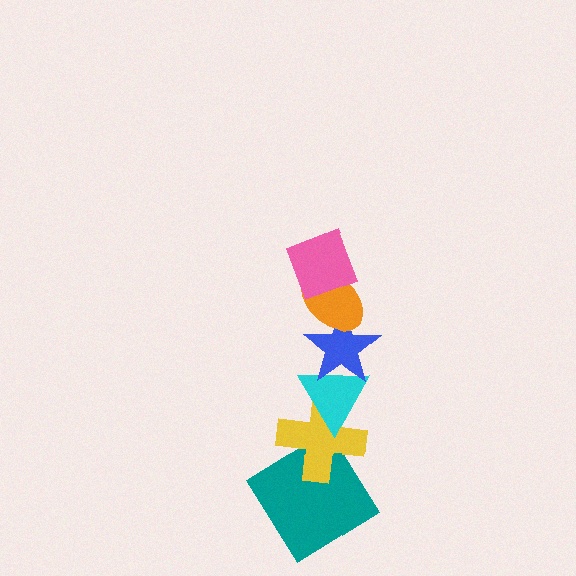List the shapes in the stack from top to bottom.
From top to bottom: the pink diamond, the orange ellipse, the blue star, the cyan triangle, the yellow cross, the teal diamond.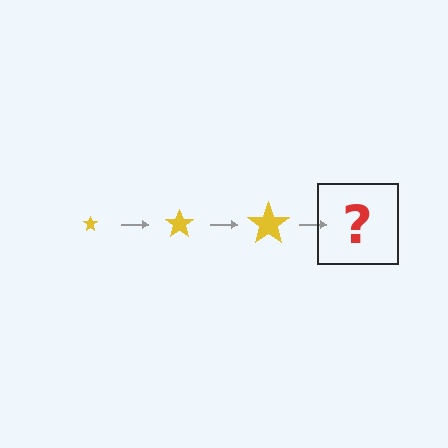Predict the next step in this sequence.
The next step is a yellow star, larger than the previous one.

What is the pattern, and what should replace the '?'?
The pattern is that the star gets progressively larger each step. The '?' should be a yellow star, larger than the previous one.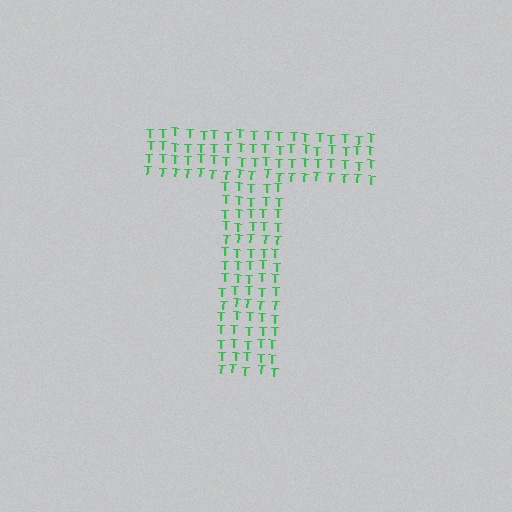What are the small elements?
The small elements are letter T's.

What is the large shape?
The large shape is the letter T.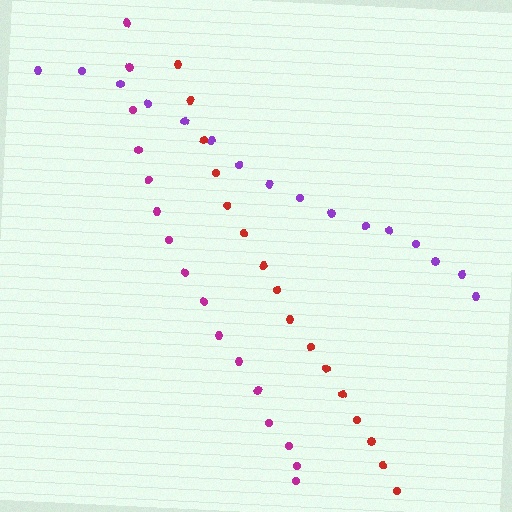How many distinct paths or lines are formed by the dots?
There are 3 distinct paths.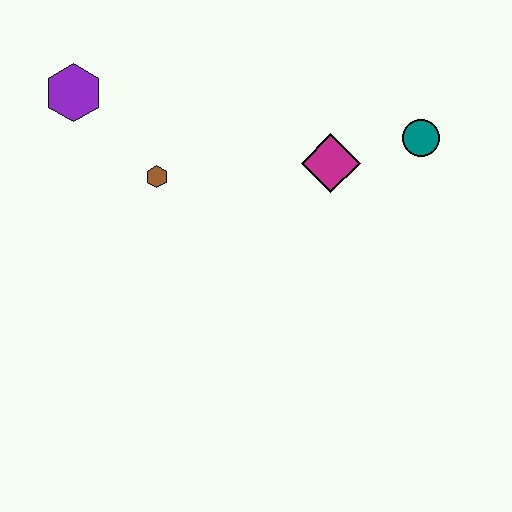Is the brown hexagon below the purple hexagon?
Yes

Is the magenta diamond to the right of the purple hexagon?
Yes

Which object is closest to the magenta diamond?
The teal circle is closest to the magenta diamond.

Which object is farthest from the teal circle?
The purple hexagon is farthest from the teal circle.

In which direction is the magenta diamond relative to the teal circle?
The magenta diamond is to the left of the teal circle.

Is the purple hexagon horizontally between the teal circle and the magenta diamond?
No